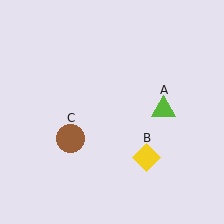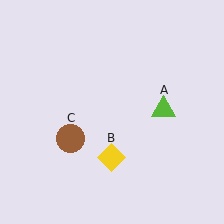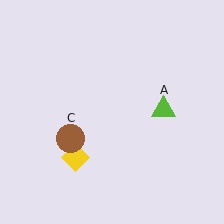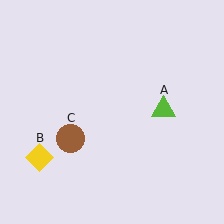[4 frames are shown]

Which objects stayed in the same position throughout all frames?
Lime triangle (object A) and brown circle (object C) remained stationary.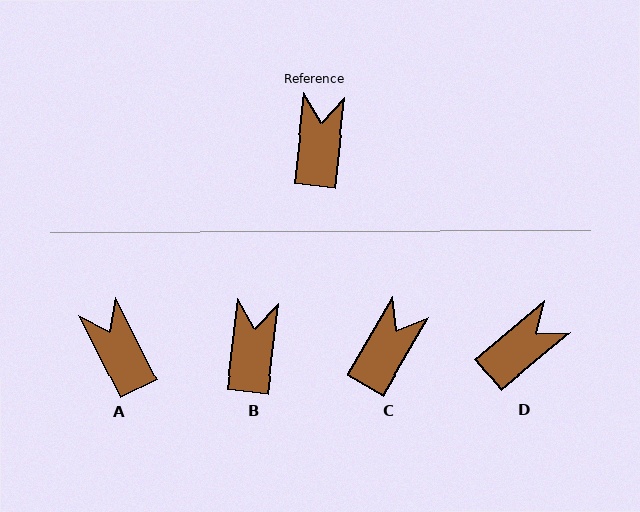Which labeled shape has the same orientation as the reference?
B.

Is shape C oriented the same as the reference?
No, it is off by about 24 degrees.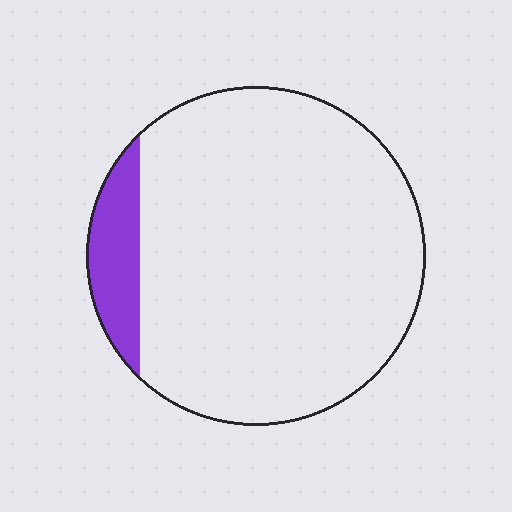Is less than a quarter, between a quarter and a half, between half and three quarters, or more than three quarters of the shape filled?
Less than a quarter.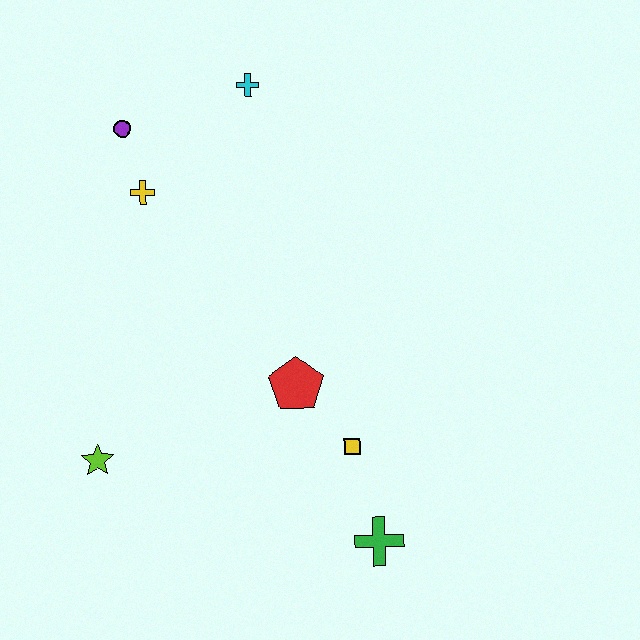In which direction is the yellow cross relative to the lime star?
The yellow cross is above the lime star.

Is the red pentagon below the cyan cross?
Yes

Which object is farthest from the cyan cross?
The green cross is farthest from the cyan cross.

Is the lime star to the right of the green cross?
No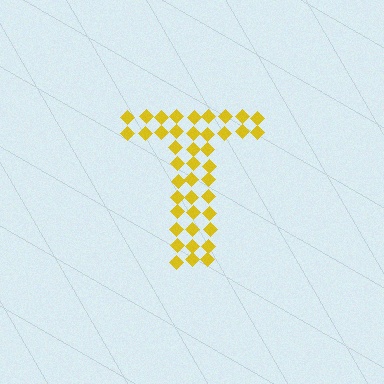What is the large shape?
The large shape is the letter T.